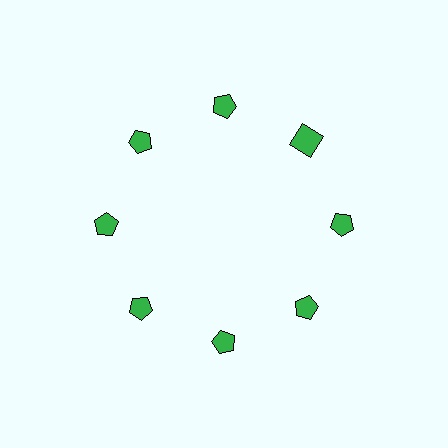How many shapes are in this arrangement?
There are 8 shapes arranged in a ring pattern.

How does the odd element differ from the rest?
It has a different shape: square instead of pentagon.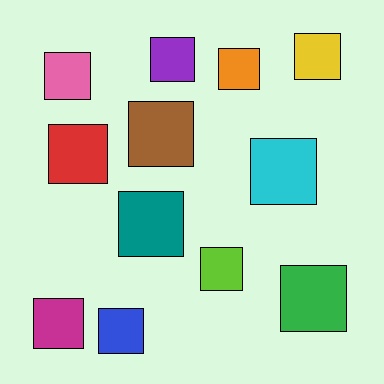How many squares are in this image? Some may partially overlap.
There are 12 squares.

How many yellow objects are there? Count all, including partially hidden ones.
There is 1 yellow object.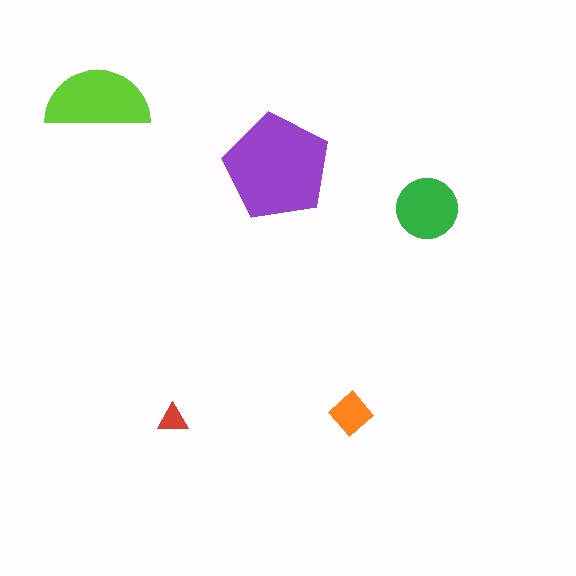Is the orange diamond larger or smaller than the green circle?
Smaller.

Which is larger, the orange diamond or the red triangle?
The orange diamond.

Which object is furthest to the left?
The lime semicircle is leftmost.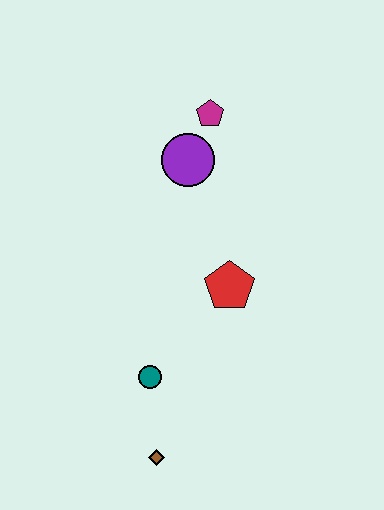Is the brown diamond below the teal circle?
Yes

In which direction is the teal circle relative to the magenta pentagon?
The teal circle is below the magenta pentagon.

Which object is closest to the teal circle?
The brown diamond is closest to the teal circle.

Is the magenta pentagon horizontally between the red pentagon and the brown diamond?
Yes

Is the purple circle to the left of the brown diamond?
No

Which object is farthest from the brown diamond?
The magenta pentagon is farthest from the brown diamond.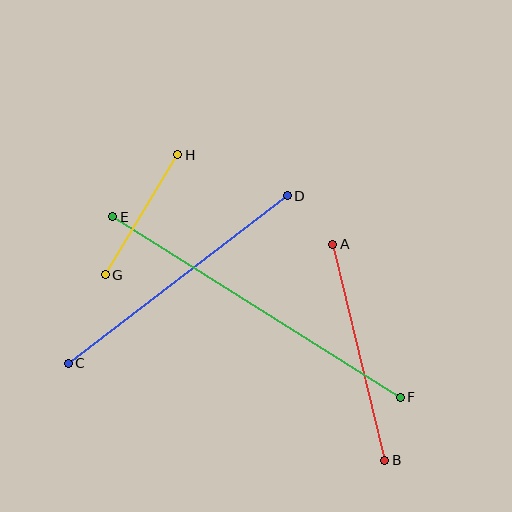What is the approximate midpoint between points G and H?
The midpoint is at approximately (141, 215) pixels.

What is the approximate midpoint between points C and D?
The midpoint is at approximately (178, 279) pixels.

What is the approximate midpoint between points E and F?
The midpoint is at approximately (256, 307) pixels.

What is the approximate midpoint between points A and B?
The midpoint is at approximately (359, 352) pixels.